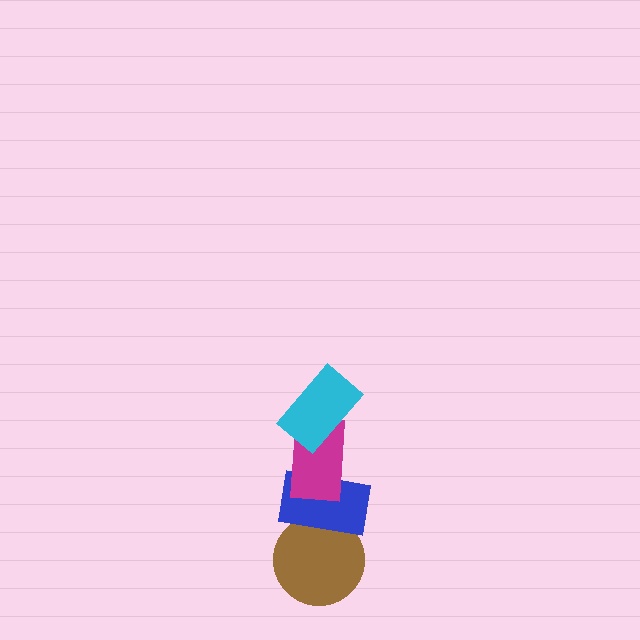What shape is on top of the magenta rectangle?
The cyan rectangle is on top of the magenta rectangle.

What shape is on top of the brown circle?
The blue rectangle is on top of the brown circle.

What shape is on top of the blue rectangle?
The magenta rectangle is on top of the blue rectangle.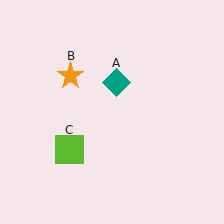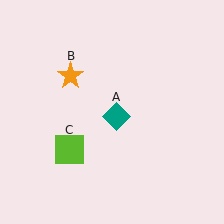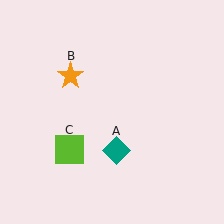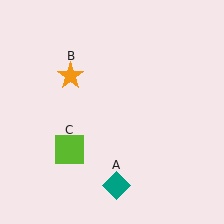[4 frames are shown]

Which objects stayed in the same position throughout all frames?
Orange star (object B) and lime square (object C) remained stationary.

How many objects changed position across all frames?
1 object changed position: teal diamond (object A).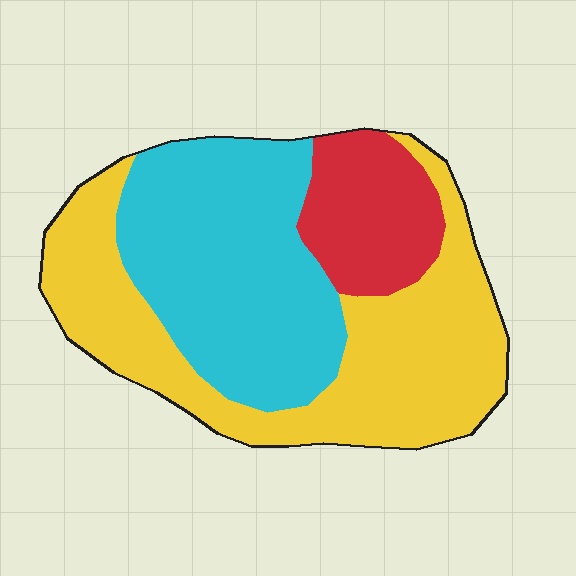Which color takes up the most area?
Yellow, at roughly 45%.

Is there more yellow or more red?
Yellow.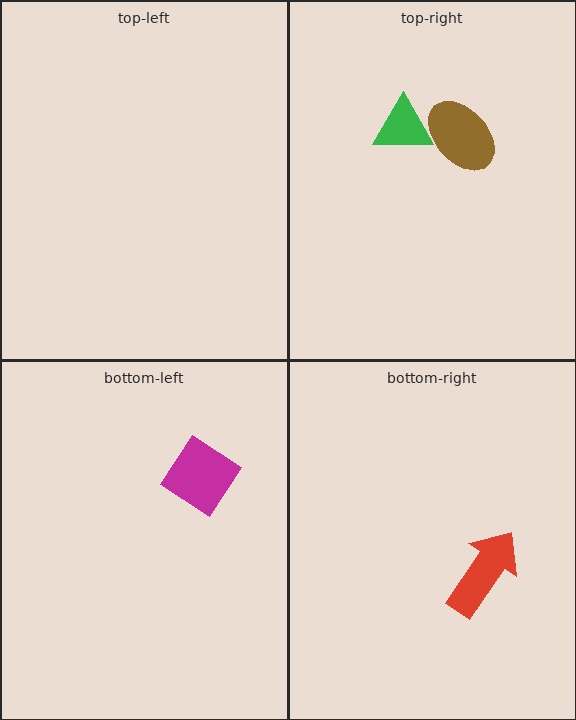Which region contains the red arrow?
The bottom-right region.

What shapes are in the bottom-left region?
The magenta diamond.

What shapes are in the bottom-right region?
The red arrow.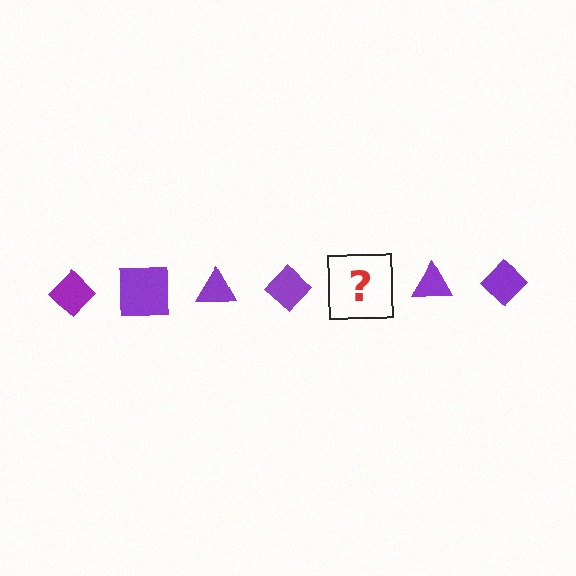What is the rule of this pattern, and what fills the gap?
The rule is that the pattern cycles through diamond, square, triangle shapes in purple. The gap should be filled with a purple square.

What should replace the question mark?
The question mark should be replaced with a purple square.